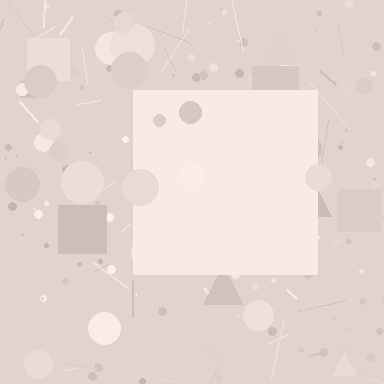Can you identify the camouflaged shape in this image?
The camouflaged shape is a square.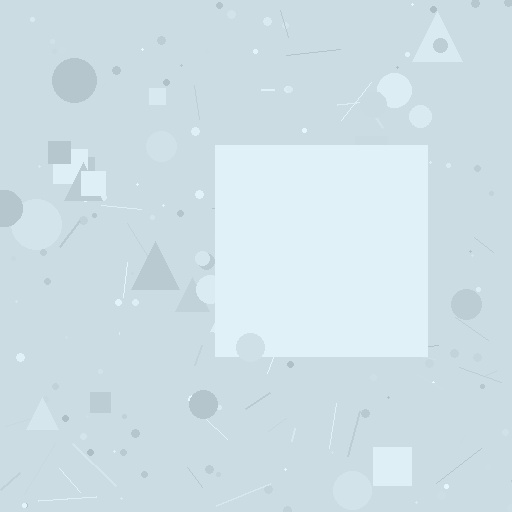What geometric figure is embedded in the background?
A square is embedded in the background.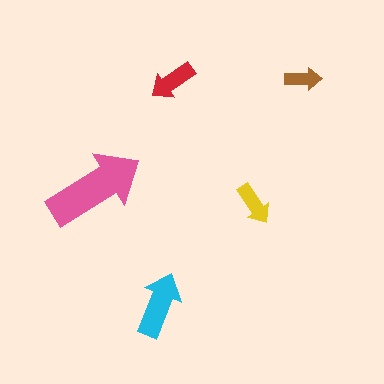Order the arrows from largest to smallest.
the pink one, the cyan one, the red one, the yellow one, the brown one.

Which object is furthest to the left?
The pink arrow is leftmost.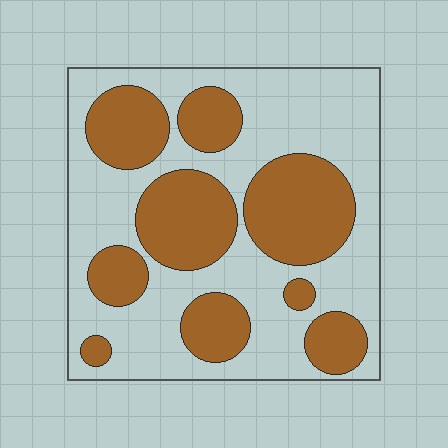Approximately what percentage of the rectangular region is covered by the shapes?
Approximately 40%.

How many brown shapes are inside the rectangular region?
9.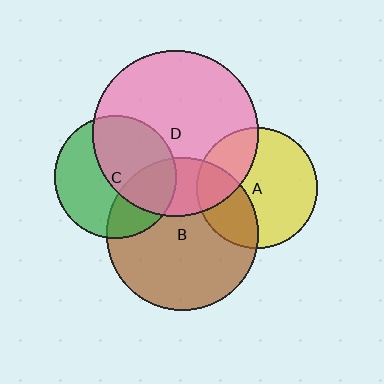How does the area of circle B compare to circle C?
Approximately 1.6 times.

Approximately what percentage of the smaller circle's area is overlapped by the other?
Approximately 30%.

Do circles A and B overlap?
Yes.